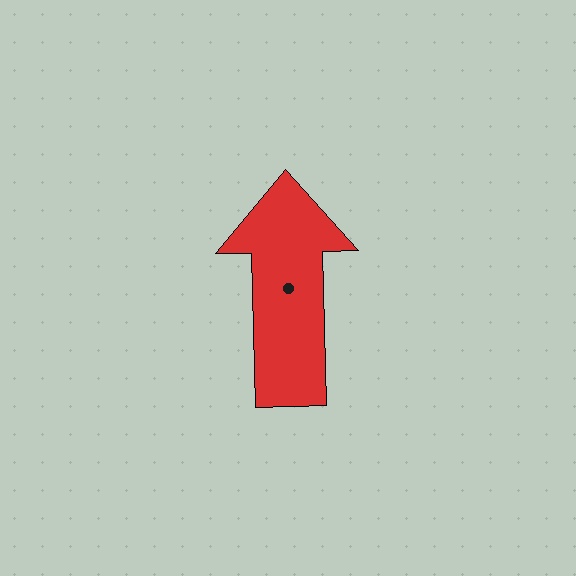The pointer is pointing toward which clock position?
Roughly 12 o'clock.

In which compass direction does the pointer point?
North.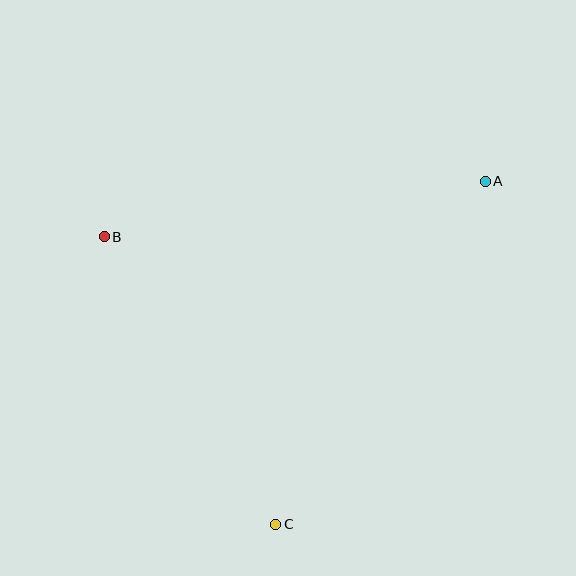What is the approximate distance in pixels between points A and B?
The distance between A and B is approximately 385 pixels.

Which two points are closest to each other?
Points B and C are closest to each other.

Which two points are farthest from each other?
Points A and C are farthest from each other.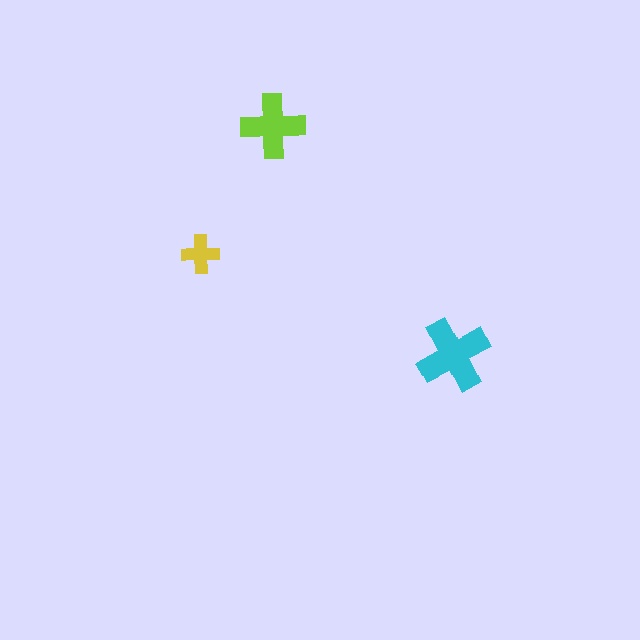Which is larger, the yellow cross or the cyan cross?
The cyan one.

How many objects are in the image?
There are 3 objects in the image.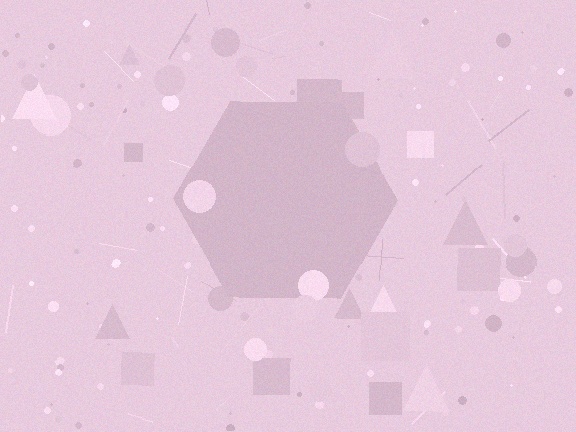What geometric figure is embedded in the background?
A hexagon is embedded in the background.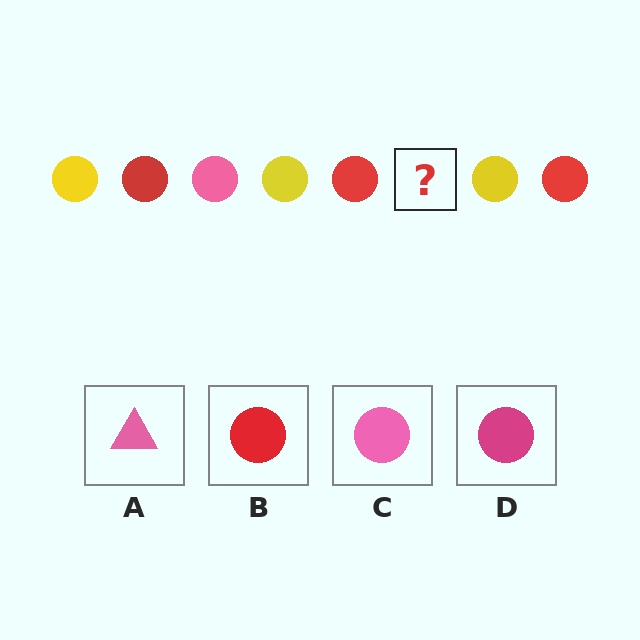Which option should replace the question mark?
Option C.